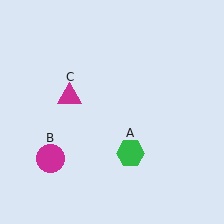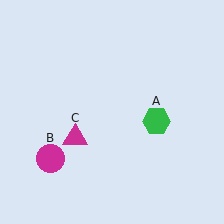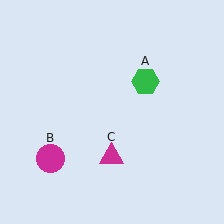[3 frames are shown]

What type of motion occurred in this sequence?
The green hexagon (object A), magenta triangle (object C) rotated counterclockwise around the center of the scene.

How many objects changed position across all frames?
2 objects changed position: green hexagon (object A), magenta triangle (object C).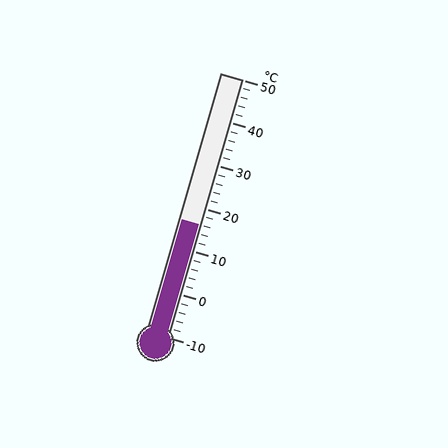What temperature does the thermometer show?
The thermometer shows approximately 16°C.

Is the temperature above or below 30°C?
The temperature is below 30°C.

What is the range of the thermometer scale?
The thermometer scale ranges from -10°C to 50°C.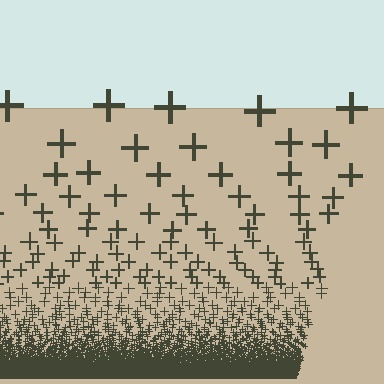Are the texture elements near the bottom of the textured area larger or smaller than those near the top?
Smaller. The gradient is inverted — elements near the bottom are smaller and denser.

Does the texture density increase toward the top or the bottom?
Density increases toward the bottom.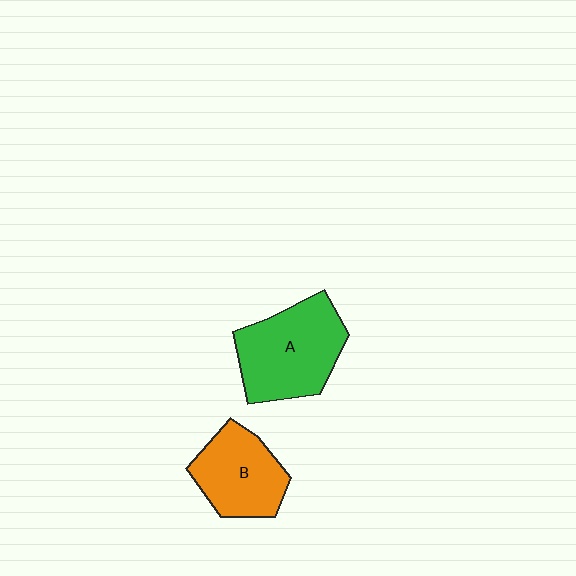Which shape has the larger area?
Shape A (green).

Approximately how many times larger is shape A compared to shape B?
Approximately 1.3 times.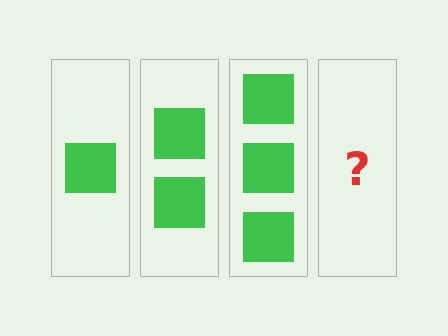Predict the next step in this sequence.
The next step is 4 squares.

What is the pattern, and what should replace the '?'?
The pattern is that each step adds one more square. The '?' should be 4 squares.